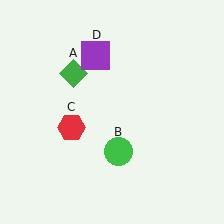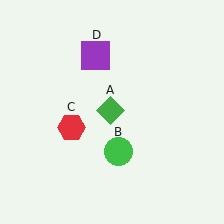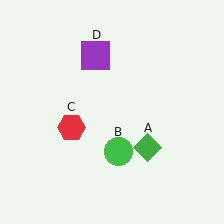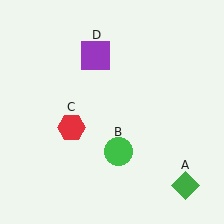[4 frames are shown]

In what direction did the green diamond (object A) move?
The green diamond (object A) moved down and to the right.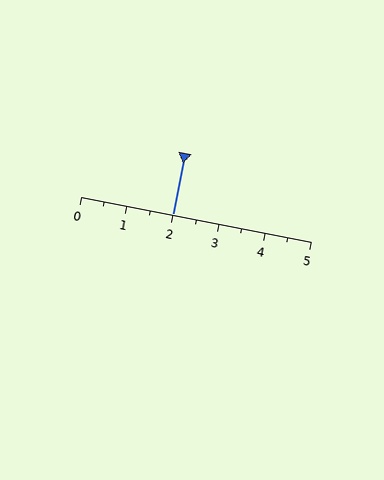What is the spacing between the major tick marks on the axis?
The major ticks are spaced 1 apart.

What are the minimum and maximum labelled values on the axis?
The axis runs from 0 to 5.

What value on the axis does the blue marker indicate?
The marker indicates approximately 2.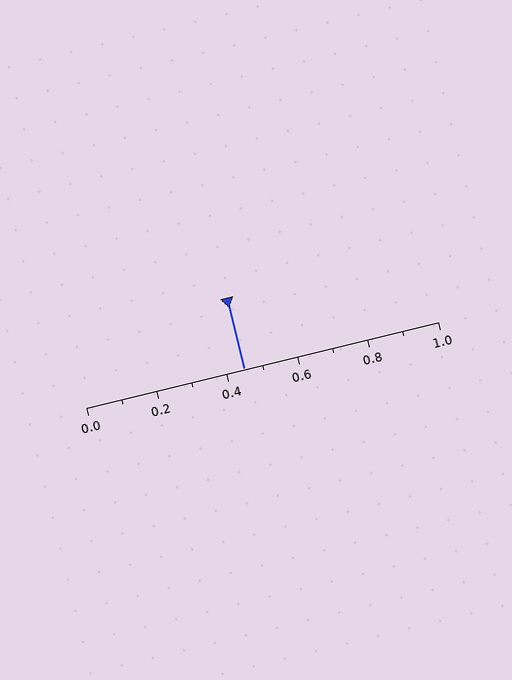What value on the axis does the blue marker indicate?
The marker indicates approximately 0.45.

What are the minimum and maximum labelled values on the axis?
The axis runs from 0.0 to 1.0.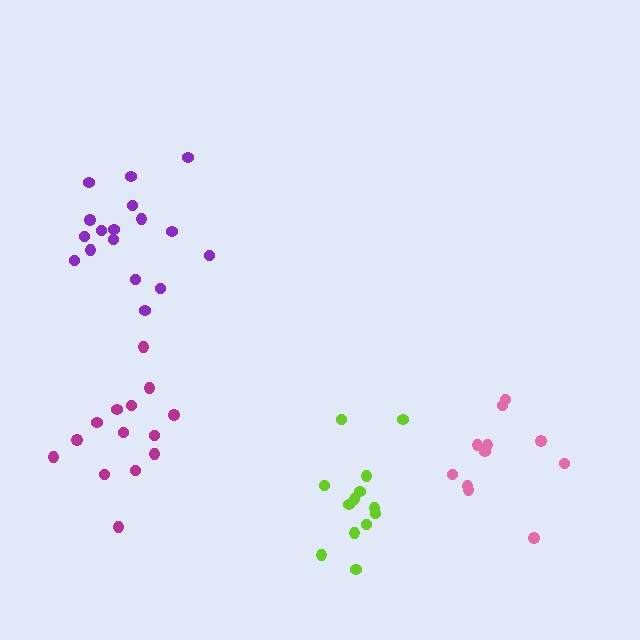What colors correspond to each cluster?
The clusters are colored: magenta, purple, pink, lime.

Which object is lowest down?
The lime cluster is bottommost.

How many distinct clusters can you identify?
There are 4 distinct clusters.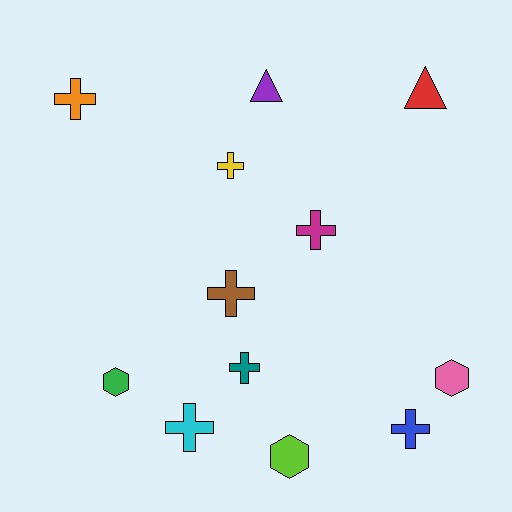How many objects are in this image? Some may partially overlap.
There are 12 objects.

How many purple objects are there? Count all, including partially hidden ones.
There is 1 purple object.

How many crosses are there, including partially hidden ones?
There are 7 crosses.